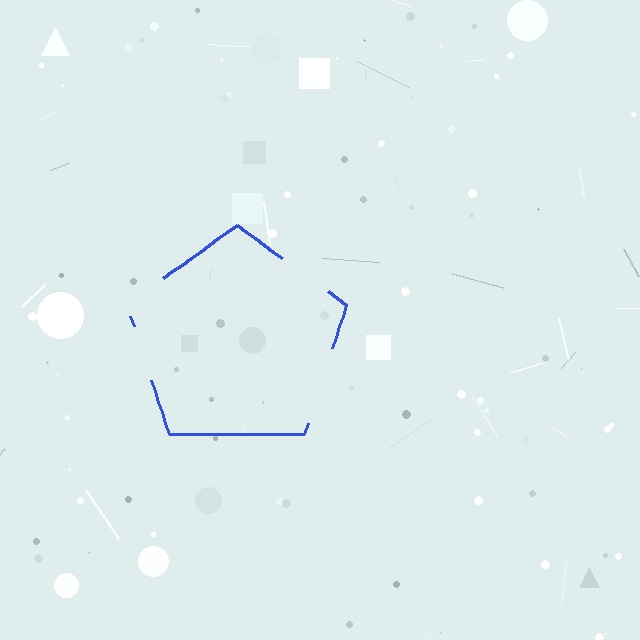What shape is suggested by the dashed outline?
The dashed outline suggests a pentagon.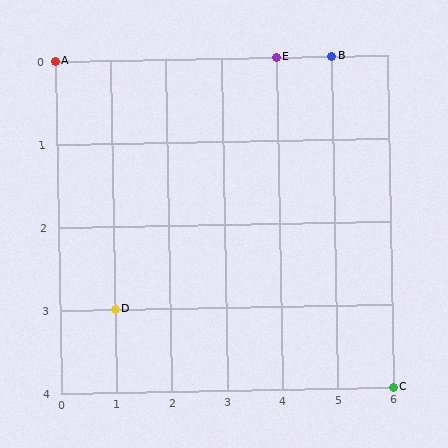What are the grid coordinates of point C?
Point C is at grid coordinates (6, 4).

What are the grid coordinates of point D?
Point D is at grid coordinates (1, 3).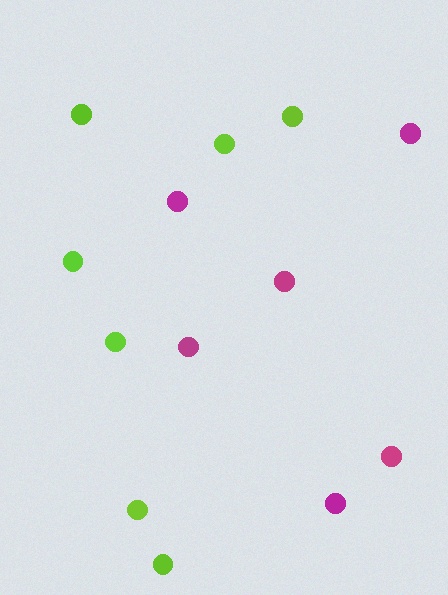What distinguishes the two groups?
There are 2 groups: one group of magenta circles (6) and one group of lime circles (7).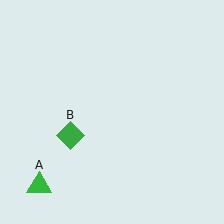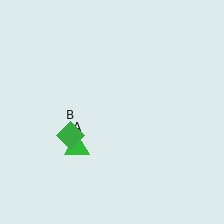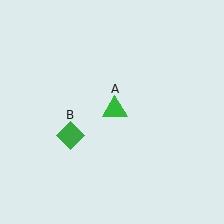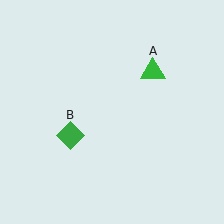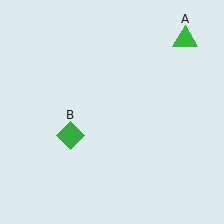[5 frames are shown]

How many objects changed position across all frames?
1 object changed position: green triangle (object A).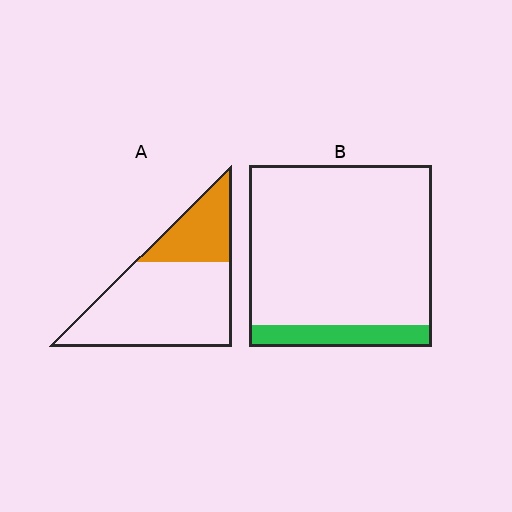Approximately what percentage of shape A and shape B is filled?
A is approximately 30% and B is approximately 10%.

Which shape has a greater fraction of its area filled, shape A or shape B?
Shape A.